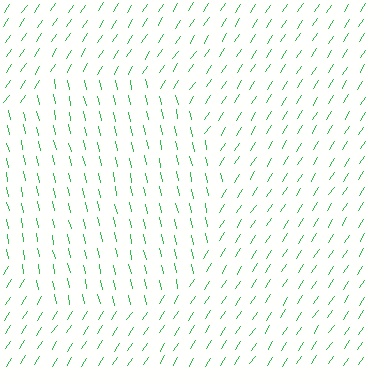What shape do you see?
I see a circle.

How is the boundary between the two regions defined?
The boundary is defined purely by a change in line orientation (approximately 45 degrees difference). All lines are the same color and thickness.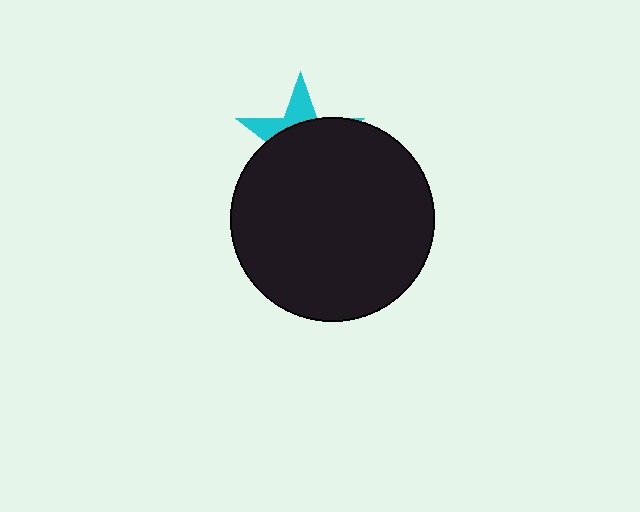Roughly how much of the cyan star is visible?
A small part of it is visible (roughly 30%).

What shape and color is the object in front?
The object in front is a black circle.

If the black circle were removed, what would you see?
You would see the complete cyan star.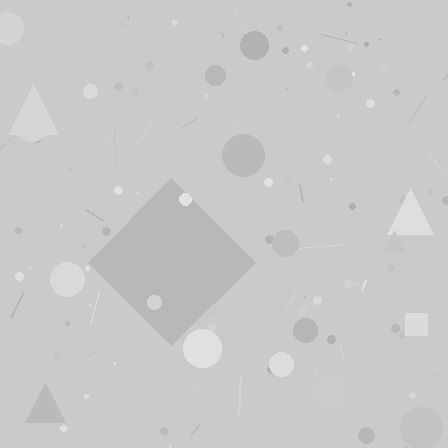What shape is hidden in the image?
A diamond is hidden in the image.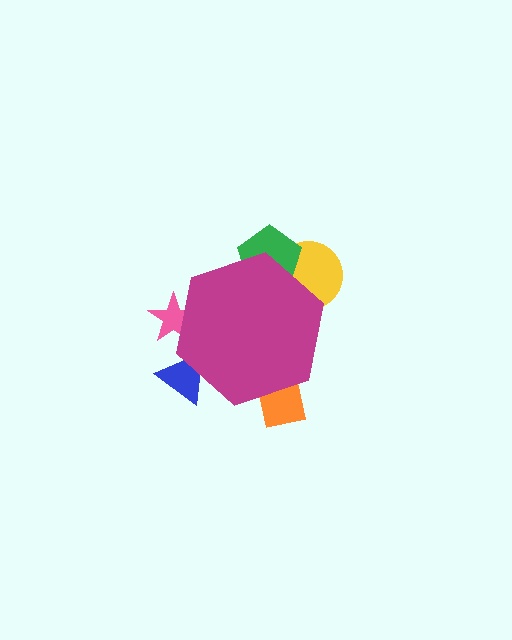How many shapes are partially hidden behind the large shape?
5 shapes are partially hidden.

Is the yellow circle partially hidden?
Yes, the yellow circle is partially hidden behind the magenta hexagon.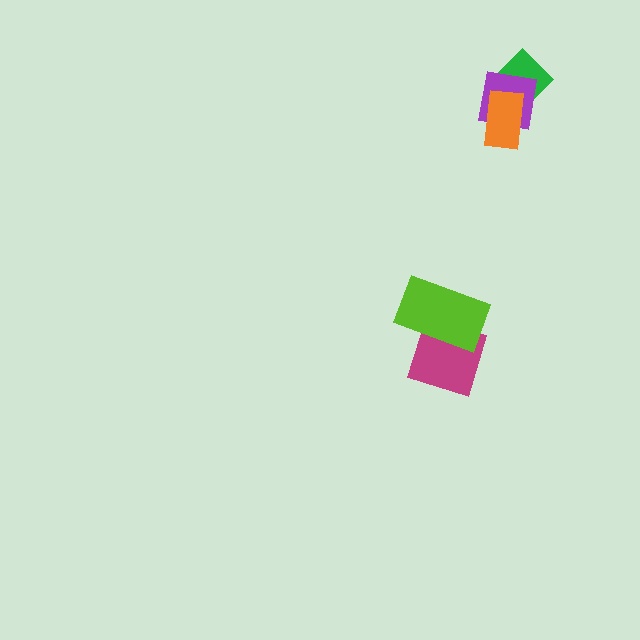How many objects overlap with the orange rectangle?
2 objects overlap with the orange rectangle.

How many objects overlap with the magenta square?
1 object overlaps with the magenta square.